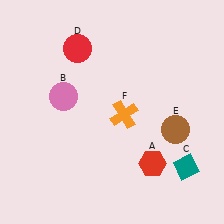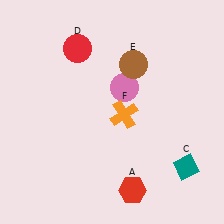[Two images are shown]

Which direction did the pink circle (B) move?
The pink circle (B) moved right.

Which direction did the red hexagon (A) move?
The red hexagon (A) moved down.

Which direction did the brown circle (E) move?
The brown circle (E) moved up.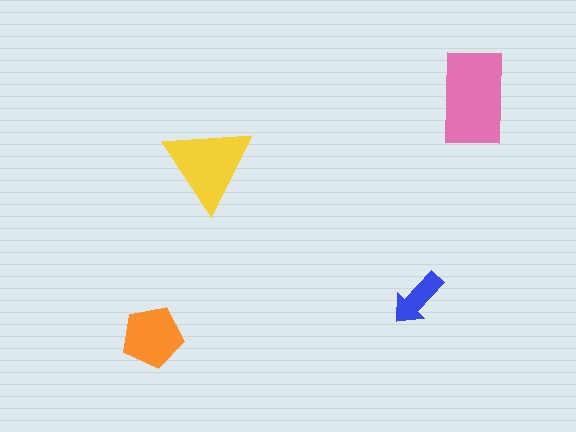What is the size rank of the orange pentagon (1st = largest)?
3rd.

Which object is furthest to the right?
The pink rectangle is rightmost.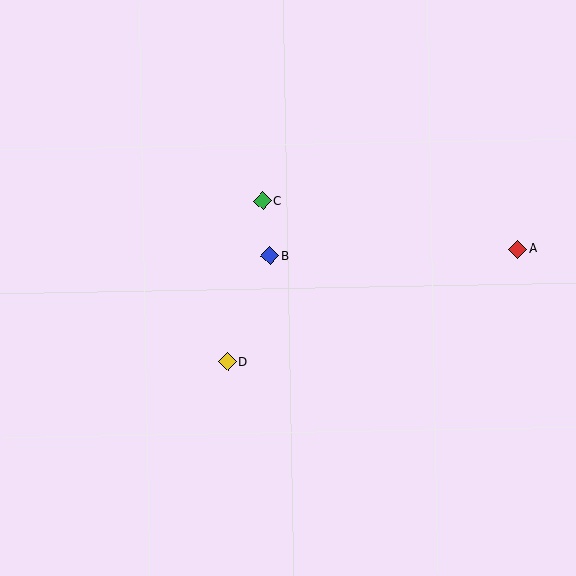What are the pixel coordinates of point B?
Point B is at (270, 256).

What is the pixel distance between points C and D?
The distance between C and D is 164 pixels.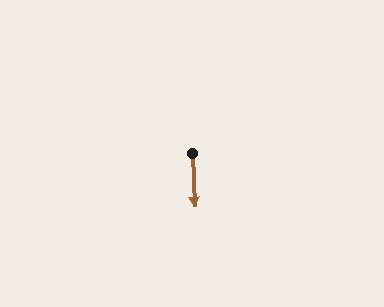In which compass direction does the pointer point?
South.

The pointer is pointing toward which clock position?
Roughly 6 o'clock.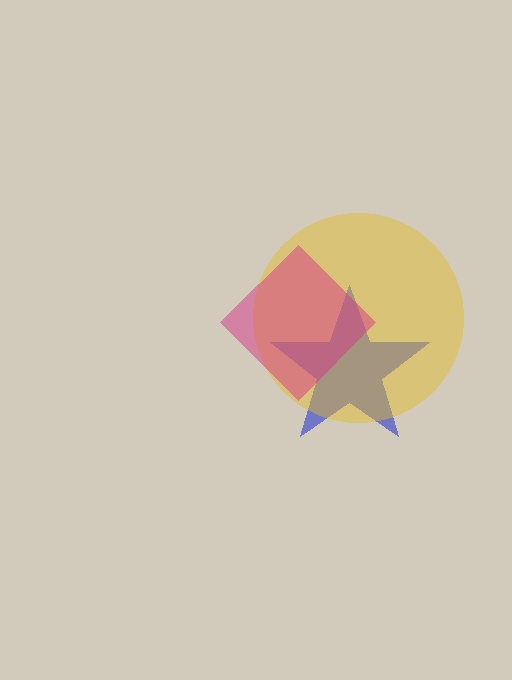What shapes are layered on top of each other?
The layered shapes are: a blue star, a yellow circle, a magenta diamond.